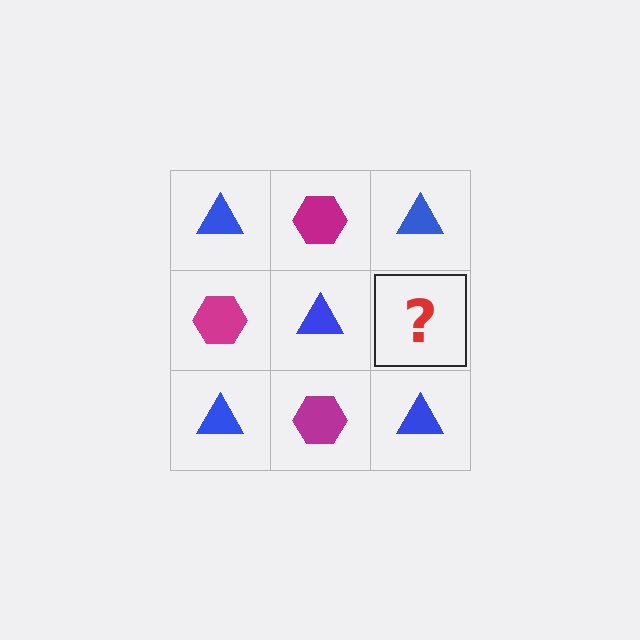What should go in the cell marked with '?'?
The missing cell should contain a magenta hexagon.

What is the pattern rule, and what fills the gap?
The rule is that it alternates blue triangle and magenta hexagon in a checkerboard pattern. The gap should be filled with a magenta hexagon.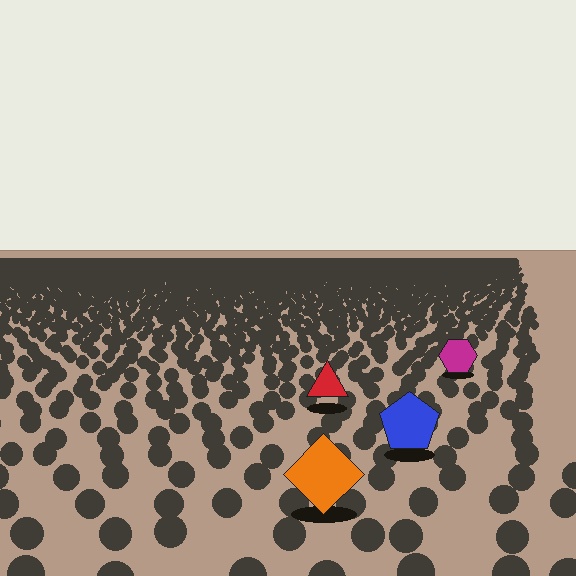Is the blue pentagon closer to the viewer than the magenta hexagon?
Yes. The blue pentagon is closer — you can tell from the texture gradient: the ground texture is coarser near it.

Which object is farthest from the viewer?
The magenta hexagon is farthest from the viewer. It appears smaller and the ground texture around it is denser.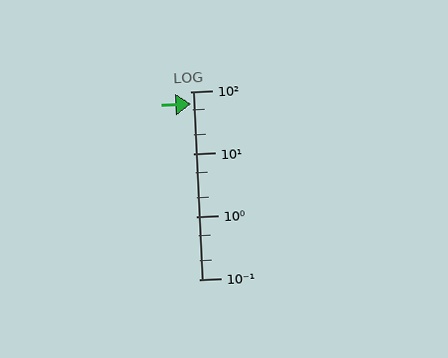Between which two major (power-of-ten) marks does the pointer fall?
The pointer is between 10 and 100.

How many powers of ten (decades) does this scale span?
The scale spans 3 decades, from 0.1 to 100.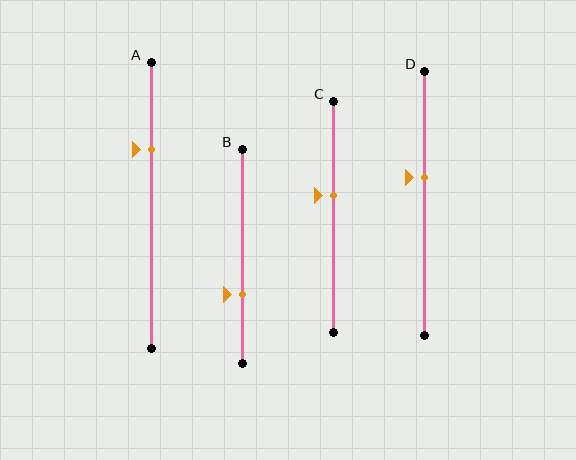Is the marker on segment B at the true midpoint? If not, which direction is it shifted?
No, the marker on segment B is shifted downward by about 18% of the segment length.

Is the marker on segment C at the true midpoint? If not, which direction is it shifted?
No, the marker on segment C is shifted upward by about 9% of the segment length.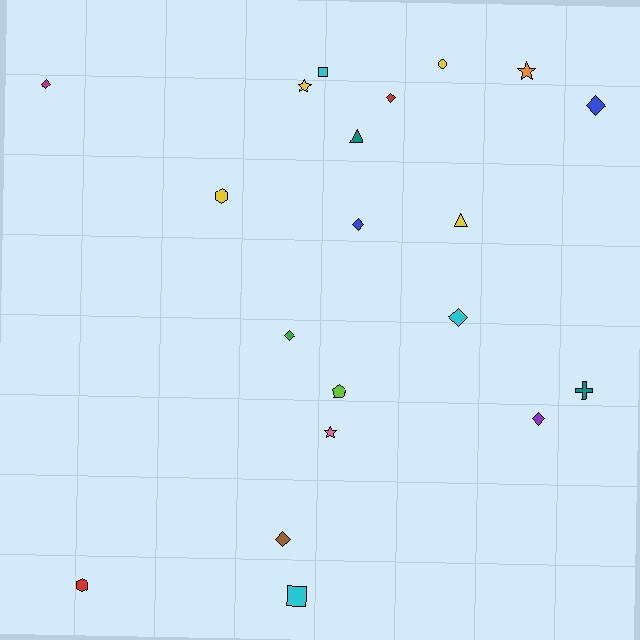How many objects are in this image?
There are 20 objects.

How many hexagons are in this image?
There are 2 hexagons.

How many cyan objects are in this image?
There are 3 cyan objects.